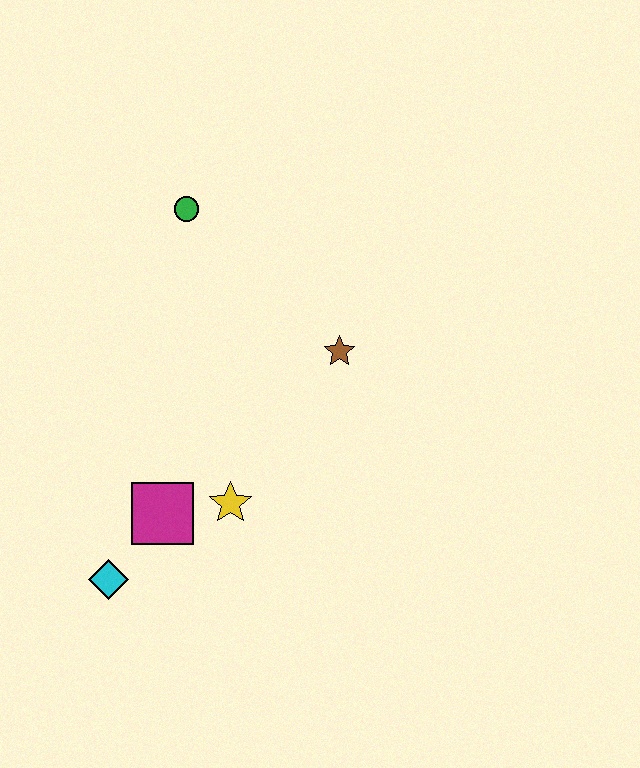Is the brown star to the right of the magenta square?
Yes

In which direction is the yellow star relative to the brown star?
The yellow star is below the brown star.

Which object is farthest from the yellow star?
The green circle is farthest from the yellow star.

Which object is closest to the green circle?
The brown star is closest to the green circle.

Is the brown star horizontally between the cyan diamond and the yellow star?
No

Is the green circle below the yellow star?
No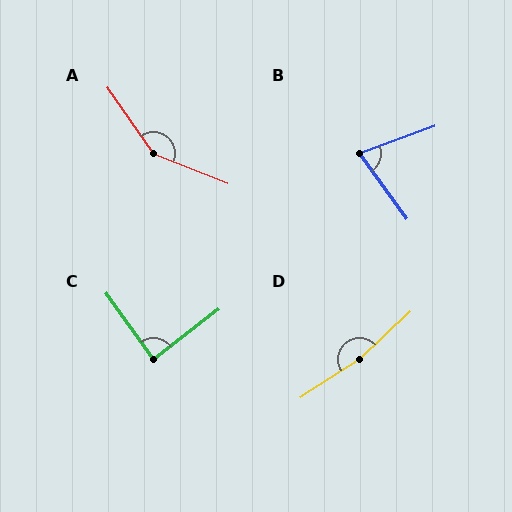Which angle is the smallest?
B, at approximately 74 degrees.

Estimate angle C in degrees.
Approximately 88 degrees.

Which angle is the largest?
D, at approximately 169 degrees.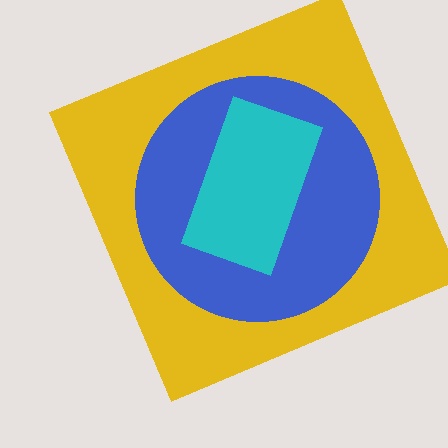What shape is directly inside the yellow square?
The blue circle.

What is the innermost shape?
The cyan rectangle.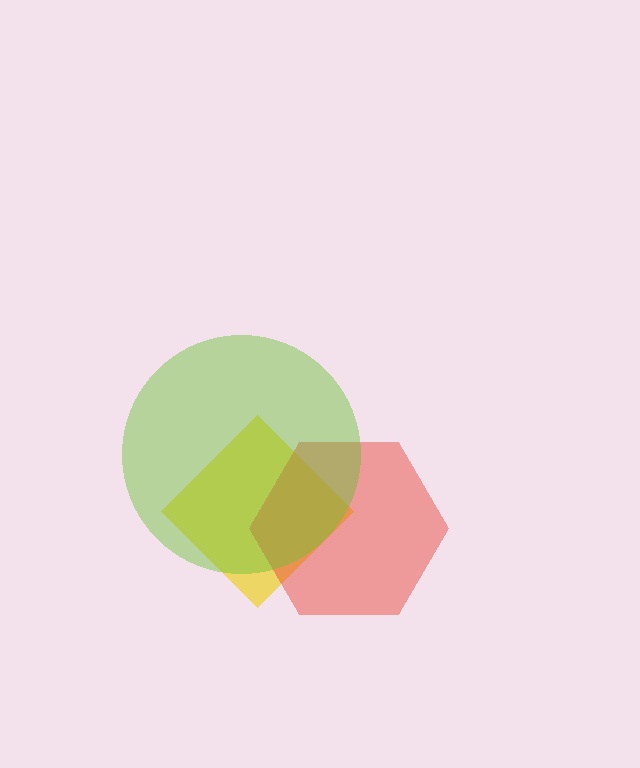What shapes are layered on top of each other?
The layered shapes are: a yellow diamond, a red hexagon, a lime circle.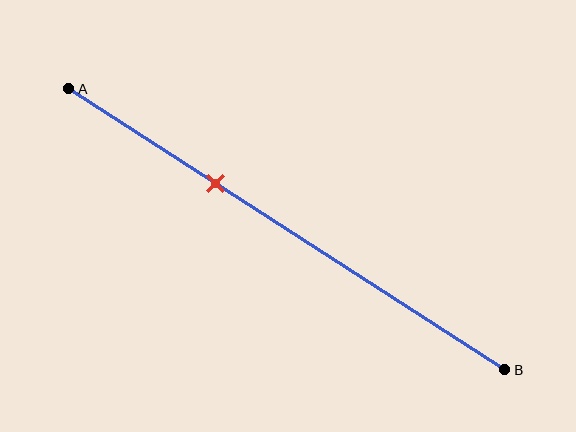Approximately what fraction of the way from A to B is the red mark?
The red mark is approximately 35% of the way from A to B.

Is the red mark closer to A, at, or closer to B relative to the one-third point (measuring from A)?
The red mark is approximately at the one-third point of segment AB.